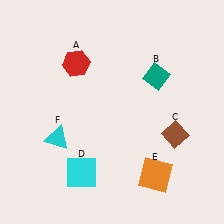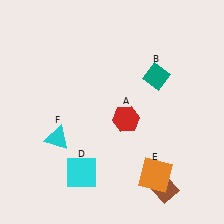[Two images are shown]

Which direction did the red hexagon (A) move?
The red hexagon (A) moved down.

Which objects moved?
The objects that moved are: the red hexagon (A), the brown diamond (C).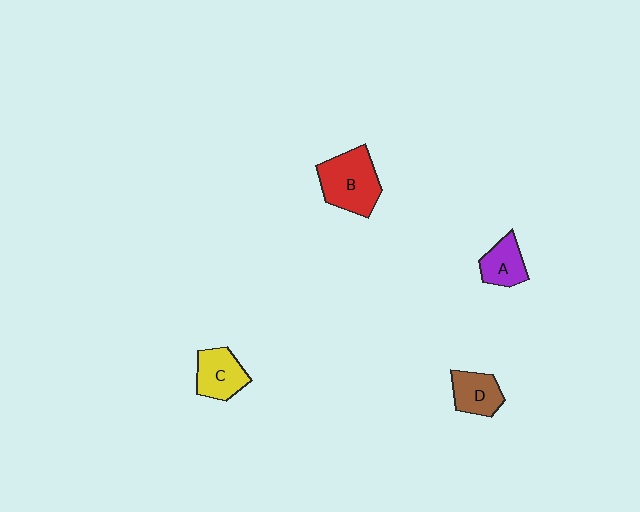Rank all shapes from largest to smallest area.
From largest to smallest: B (red), C (yellow), D (brown), A (purple).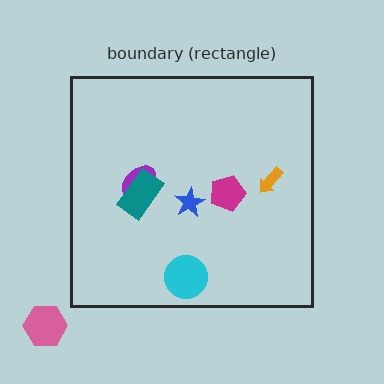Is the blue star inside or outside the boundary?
Inside.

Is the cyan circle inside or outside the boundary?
Inside.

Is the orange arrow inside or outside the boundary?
Inside.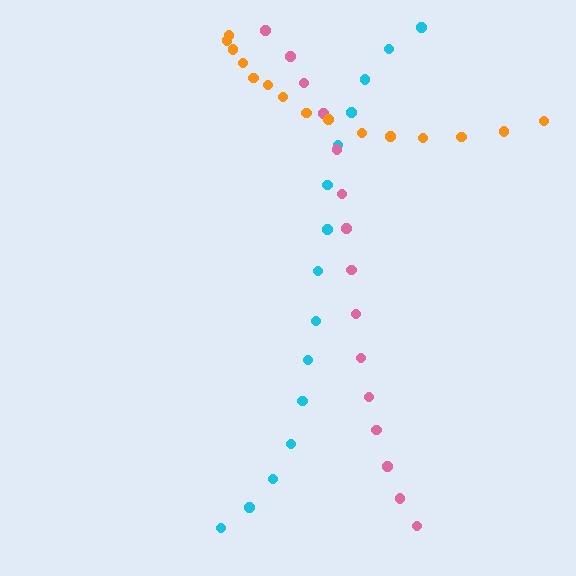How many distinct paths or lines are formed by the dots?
There are 3 distinct paths.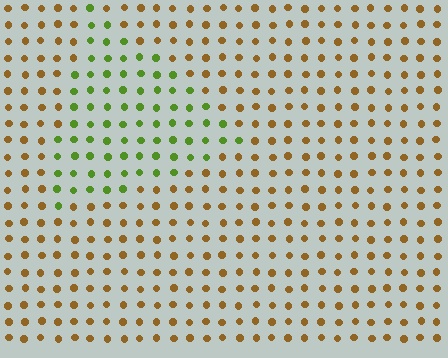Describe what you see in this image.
The image is filled with small brown elements in a uniform arrangement. A triangle-shaped region is visible where the elements are tinted to a slightly different hue, forming a subtle color boundary.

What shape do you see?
I see a triangle.